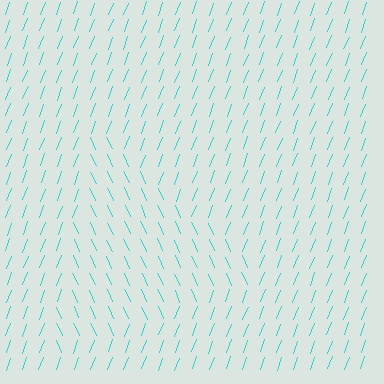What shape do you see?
I see a triangle.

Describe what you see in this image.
The image is filled with small cyan line segments. A triangle region in the image has lines oriented differently from the surrounding lines, creating a visible texture boundary.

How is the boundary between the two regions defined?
The boundary is defined purely by a change in line orientation (approximately 45 degrees difference). All lines are the same color and thickness.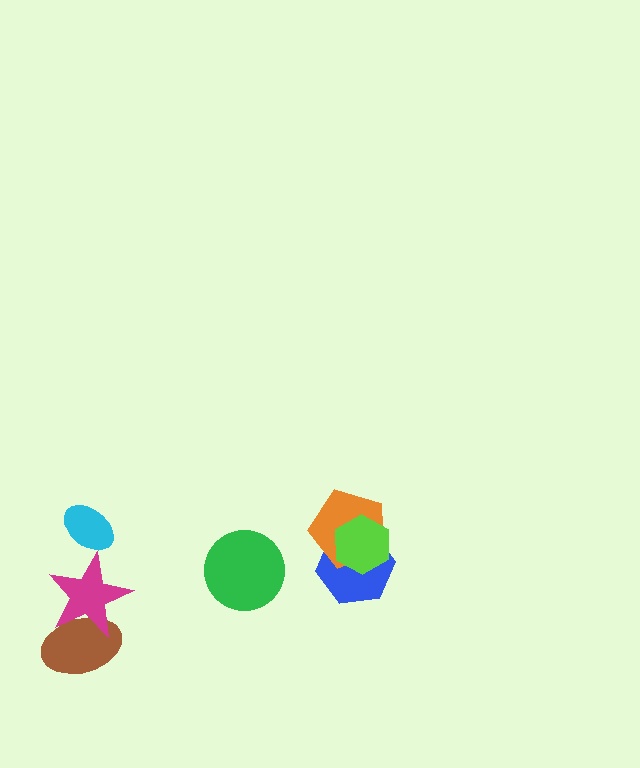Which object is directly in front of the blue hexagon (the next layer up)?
The orange pentagon is directly in front of the blue hexagon.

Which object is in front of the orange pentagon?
The lime hexagon is in front of the orange pentagon.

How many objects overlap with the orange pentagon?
2 objects overlap with the orange pentagon.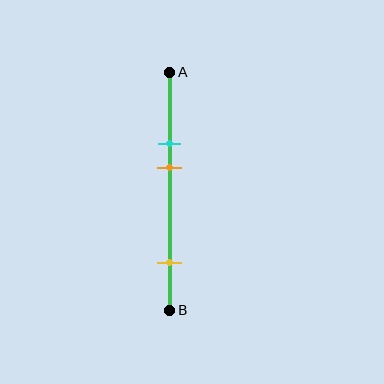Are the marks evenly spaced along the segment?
No, the marks are not evenly spaced.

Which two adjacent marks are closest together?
The cyan and orange marks are the closest adjacent pair.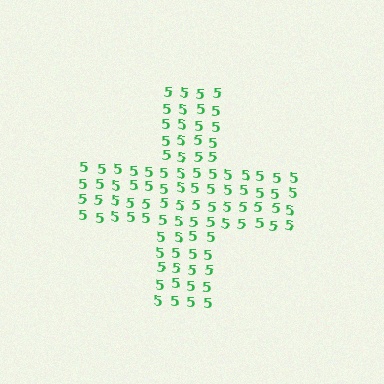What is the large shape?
The large shape is a cross.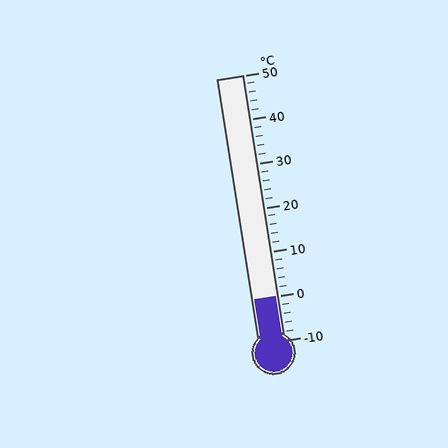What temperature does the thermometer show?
The thermometer shows approximately 0°C.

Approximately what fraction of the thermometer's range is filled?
The thermometer is filled to approximately 15% of its range.